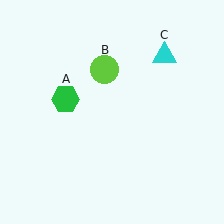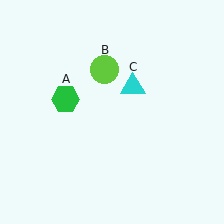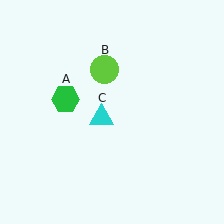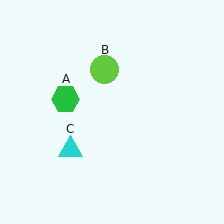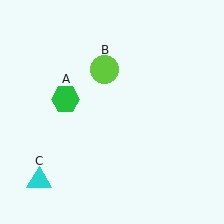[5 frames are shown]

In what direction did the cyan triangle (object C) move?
The cyan triangle (object C) moved down and to the left.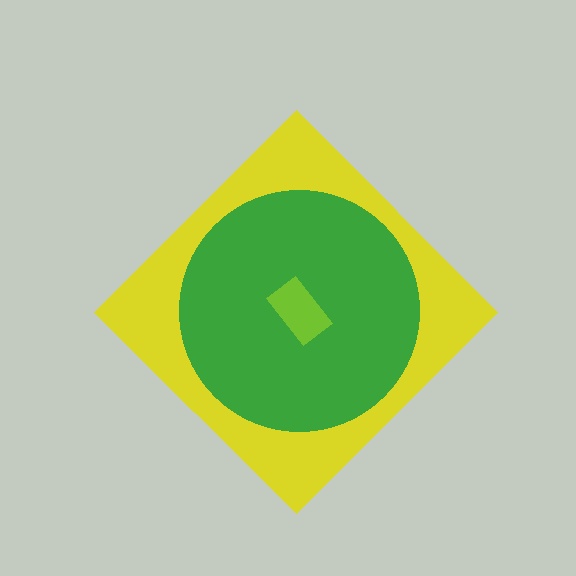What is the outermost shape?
The yellow diamond.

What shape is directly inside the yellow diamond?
The green circle.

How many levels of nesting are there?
3.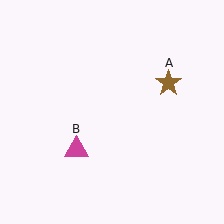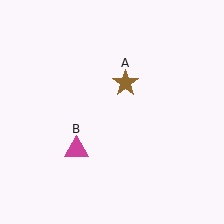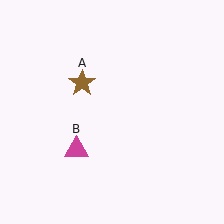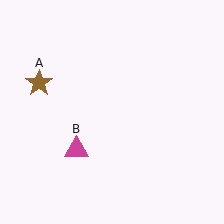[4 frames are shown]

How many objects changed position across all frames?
1 object changed position: brown star (object A).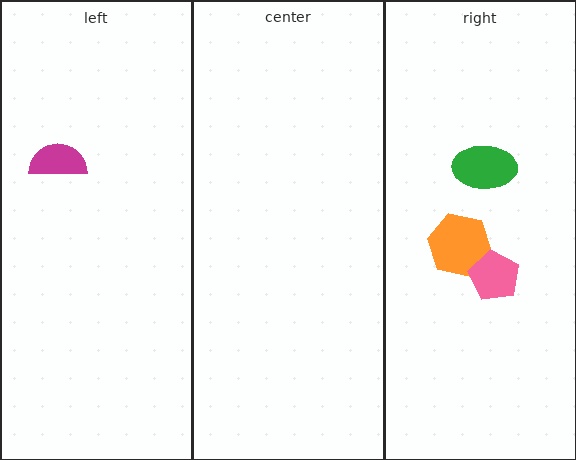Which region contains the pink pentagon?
The right region.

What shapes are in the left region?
The magenta semicircle.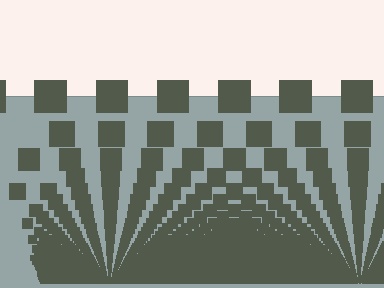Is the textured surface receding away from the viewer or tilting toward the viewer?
The surface appears to tilt toward the viewer. Texture elements get larger and sparser toward the top.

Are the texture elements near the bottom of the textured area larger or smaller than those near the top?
Smaller. The gradient is inverted — elements near the bottom are smaller and denser.